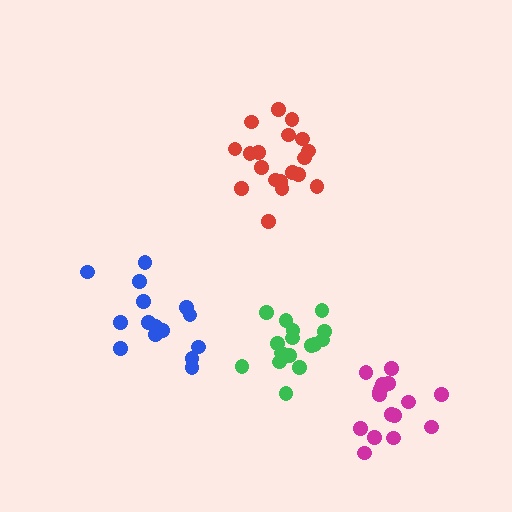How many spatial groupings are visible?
There are 4 spatial groupings.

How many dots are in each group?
Group 1: 16 dots, Group 2: 15 dots, Group 3: 19 dots, Group 4: 16 dots (66 total).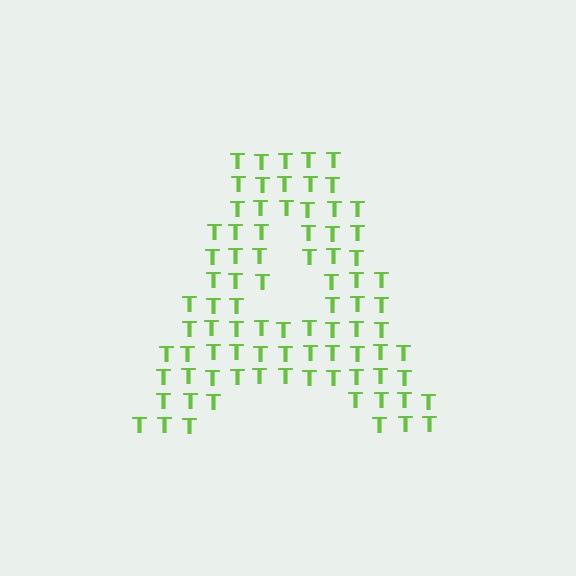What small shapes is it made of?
It is made of small letter T's.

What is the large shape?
The large shape is the letter A.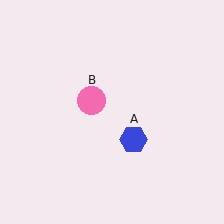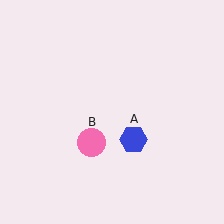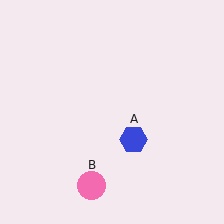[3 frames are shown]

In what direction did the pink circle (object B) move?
The pink circle (object B) moved down.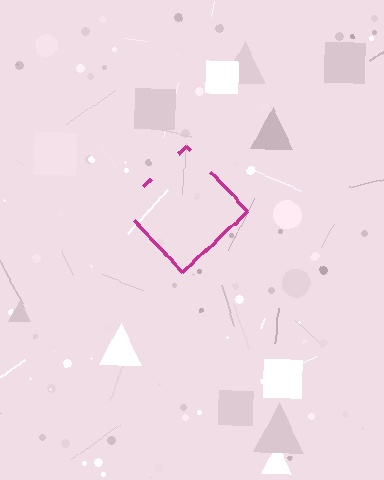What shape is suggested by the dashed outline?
The dashed outline suggests a diamond.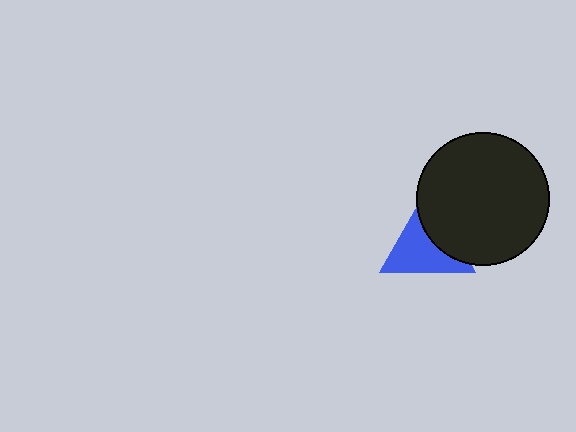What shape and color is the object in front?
The object in front is a black circle.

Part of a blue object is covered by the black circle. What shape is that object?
It is a triangle.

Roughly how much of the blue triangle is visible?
About half of it is visible (roughly 63%).